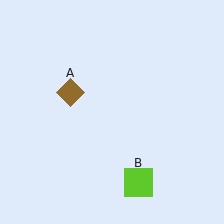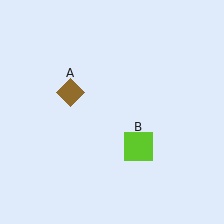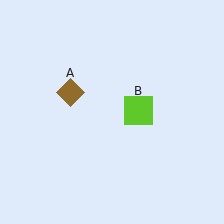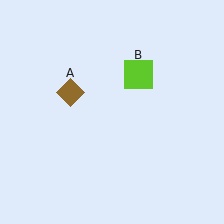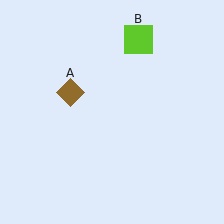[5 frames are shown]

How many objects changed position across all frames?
1 object changed position: lime square (object B).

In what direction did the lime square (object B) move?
The lime square (object B) moved up.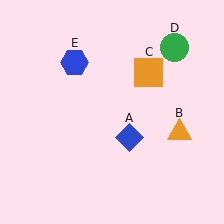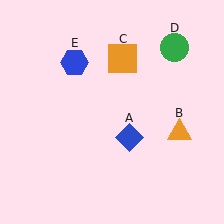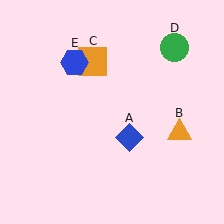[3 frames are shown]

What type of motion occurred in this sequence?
The orange square (object C) rotated counterclockwise around the center of the scene.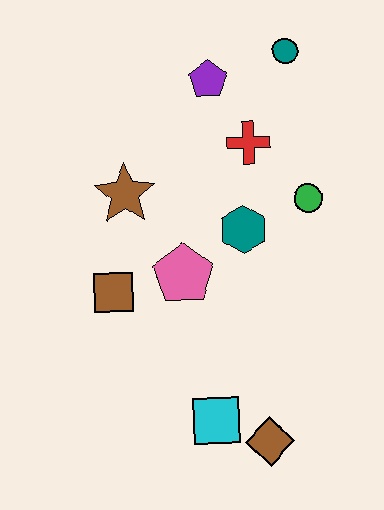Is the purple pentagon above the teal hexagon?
Yes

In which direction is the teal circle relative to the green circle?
The teal circle is above the green circle.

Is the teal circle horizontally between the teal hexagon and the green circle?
Yes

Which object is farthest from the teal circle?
The brown diamond is farthest from the teal circle.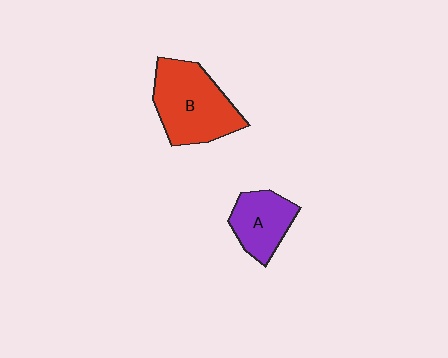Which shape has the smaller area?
Shape A (purple).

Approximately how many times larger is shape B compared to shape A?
Approximately 1.6 times.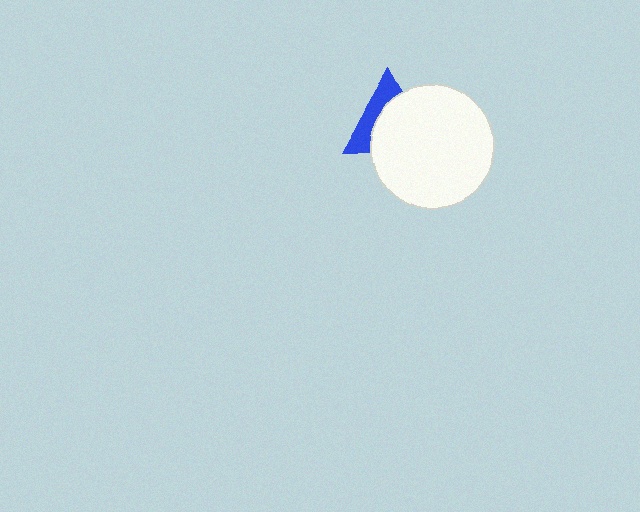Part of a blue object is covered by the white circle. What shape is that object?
It is a triangle.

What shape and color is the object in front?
The object in front is a white circle.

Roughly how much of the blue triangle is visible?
A small part of it is visible (roughly 38%).